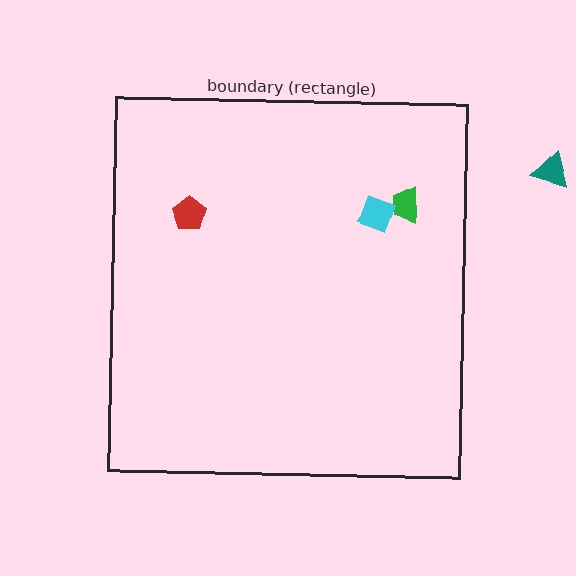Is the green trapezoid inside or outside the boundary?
Inside.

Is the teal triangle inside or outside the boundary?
Outside.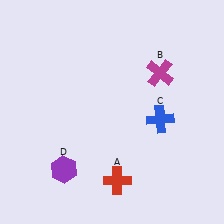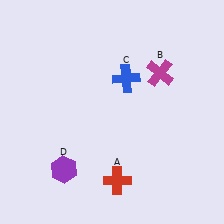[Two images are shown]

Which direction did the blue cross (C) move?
The blue cross (C) moved up.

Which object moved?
The blue cross (C) moved up.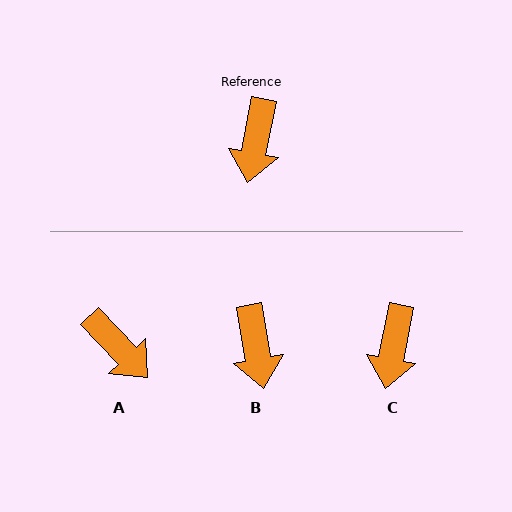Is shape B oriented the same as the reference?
No, it is off by about 21 degrees.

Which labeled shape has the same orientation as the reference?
C.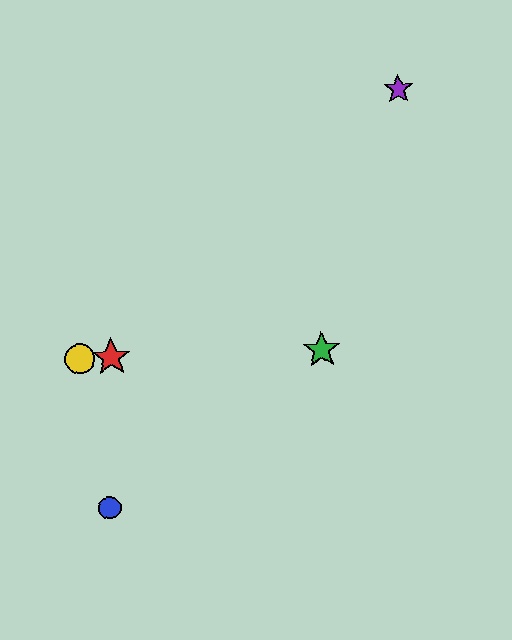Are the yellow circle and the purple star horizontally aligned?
No, the yellow circle is at y≈359 and the purple star is at y≈89.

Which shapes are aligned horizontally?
The red star, the green star, the yellow circle are aligned horizontally.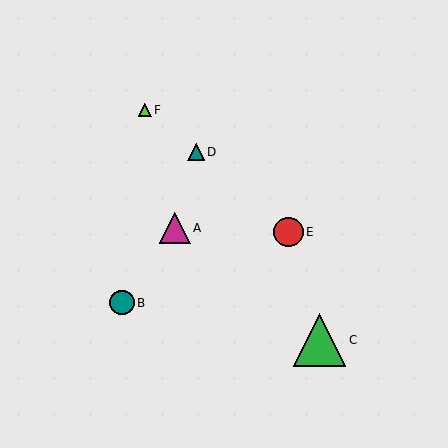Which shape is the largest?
The green triangle (labeled C) is the largest.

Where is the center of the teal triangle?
The center of the teal triangle is at (196, 152).